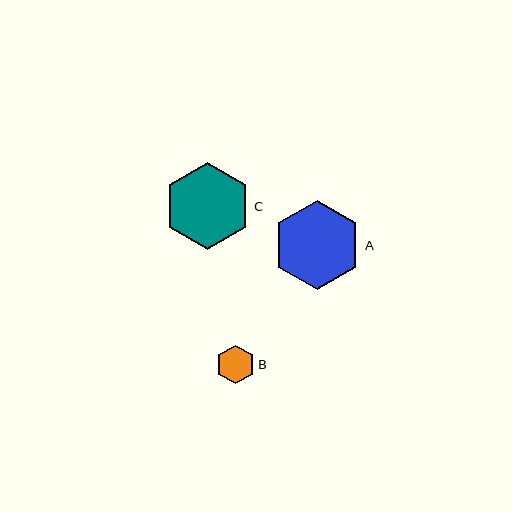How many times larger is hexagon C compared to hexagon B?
Hexagon C is approximately 2.2 times the size of hexagon B.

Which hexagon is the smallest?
Hexagon B is the smallest with a size of approximately 39 pixels.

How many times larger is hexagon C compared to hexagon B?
Hexagon C is approximately 2.2 times the size of hexagon B.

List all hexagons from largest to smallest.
From largest to smallest: A, C, B.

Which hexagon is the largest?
Hexagon A is the largest with a size of approximately 89 pixels.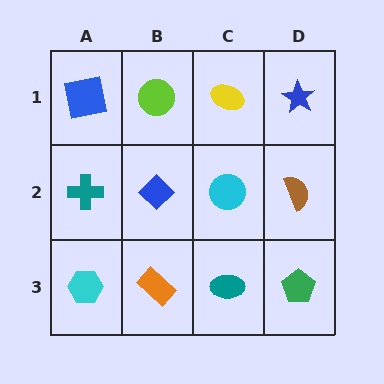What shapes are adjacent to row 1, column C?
A cyan circle (row 2, column C), a lime circle (row 1, column B), a blue star (row 1, column D).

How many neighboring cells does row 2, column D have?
3.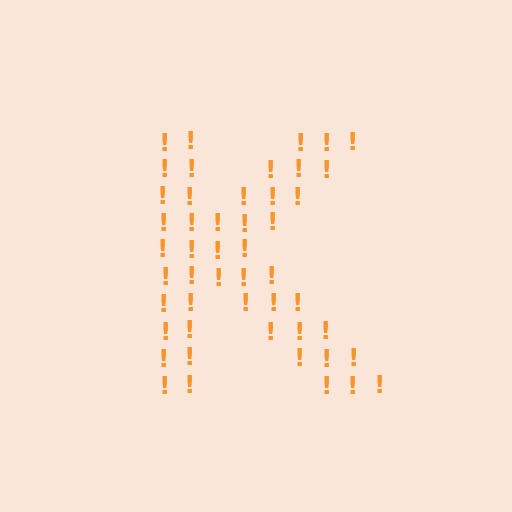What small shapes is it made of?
It is made of small exclamation marks.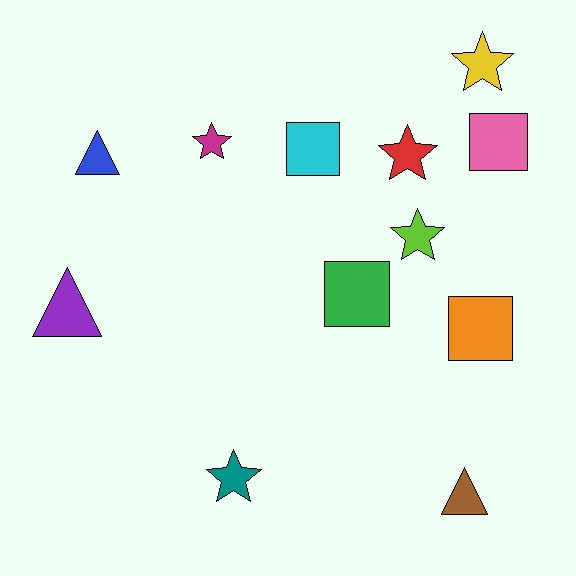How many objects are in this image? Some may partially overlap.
There are 12 objects.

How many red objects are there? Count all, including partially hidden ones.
There is 1 red object.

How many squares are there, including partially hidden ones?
There are 4 squares.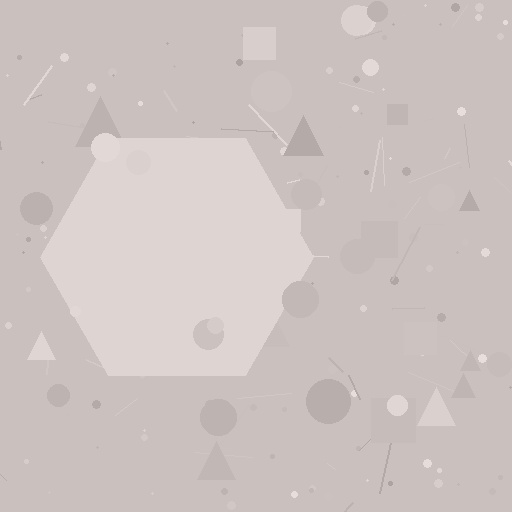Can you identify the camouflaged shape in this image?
The camouflaged shape is a hexagon.